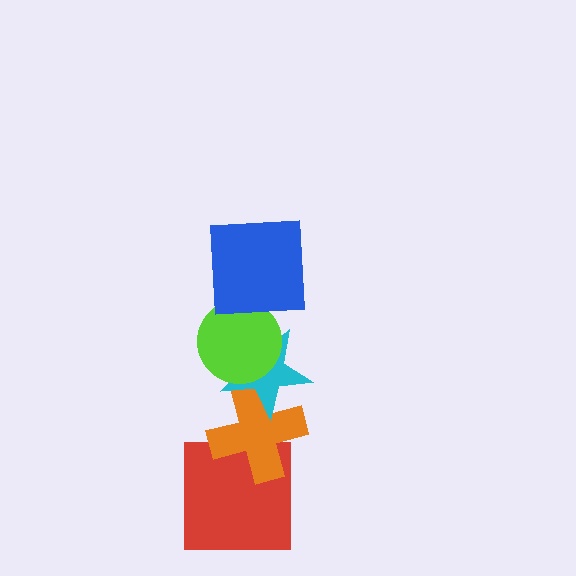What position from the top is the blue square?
The blue square is 1st from the top.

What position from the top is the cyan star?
The cyan star is 3rd from the top.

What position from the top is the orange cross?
The orange cross is 4th from the top.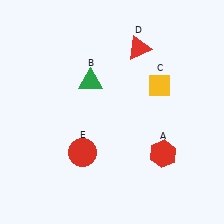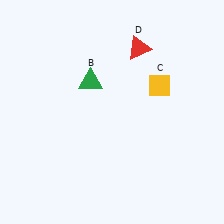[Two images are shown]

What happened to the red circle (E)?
The red circle (E) was removed in Image 2. It was in the bottom-left area of Image 1.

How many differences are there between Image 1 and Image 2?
There are 2 differences between the two images.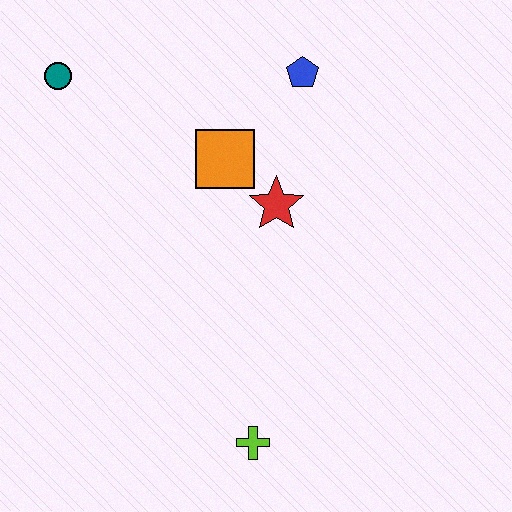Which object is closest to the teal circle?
The orange square is closest to the teal circle.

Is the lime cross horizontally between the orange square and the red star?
Yes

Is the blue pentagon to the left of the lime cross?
No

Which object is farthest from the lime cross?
The teal circle is farthest from the lime cross.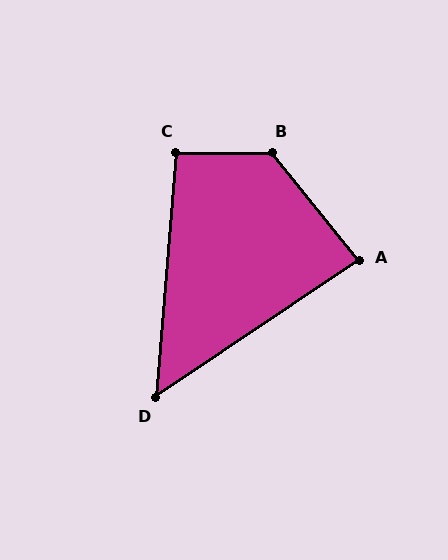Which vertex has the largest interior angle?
B, at approximately 129 degrees.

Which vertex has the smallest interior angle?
D, at approximately 51 degrees.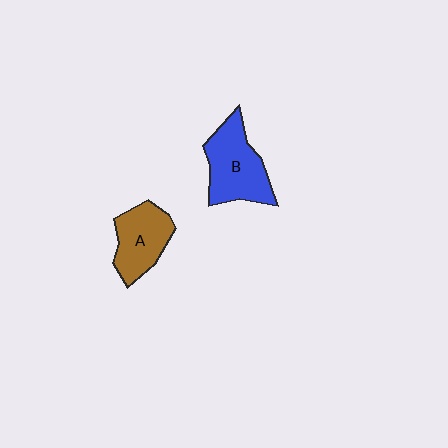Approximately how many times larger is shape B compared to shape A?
Approximately 1.2 times.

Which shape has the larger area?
Shape B (blue).